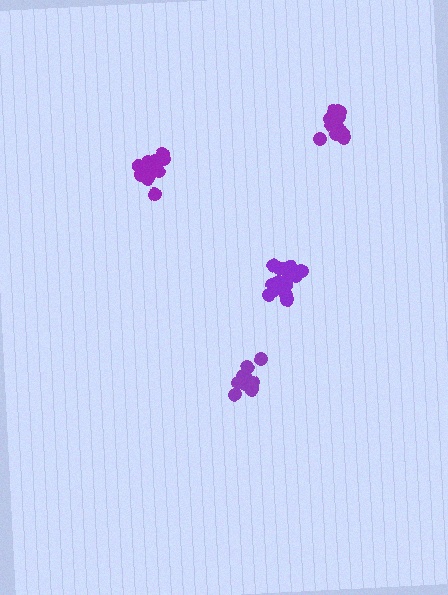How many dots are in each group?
Group 1: 12 dots, Group 2: 15 dots, Group 3: 15 dots, Group 4: 11 dots (53 total).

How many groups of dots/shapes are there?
There are 4 groups.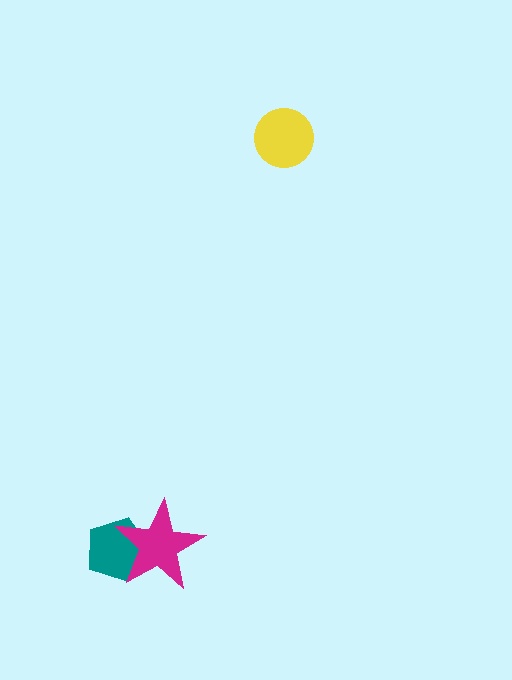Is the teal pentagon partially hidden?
Yes, it is partially covered by another shape.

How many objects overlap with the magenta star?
1 object overlaps with the magenta star.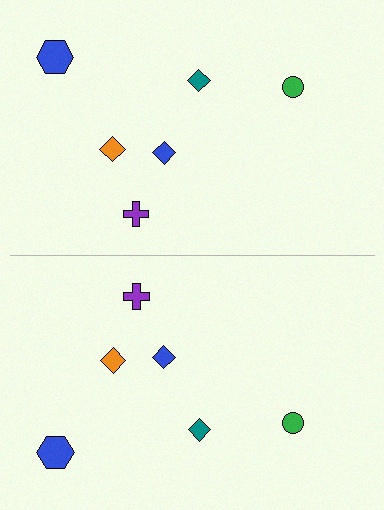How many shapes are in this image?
There are 12 shapes in this image.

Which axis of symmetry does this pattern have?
The pattern has a horizontal axis of symmetry running through the center of the image.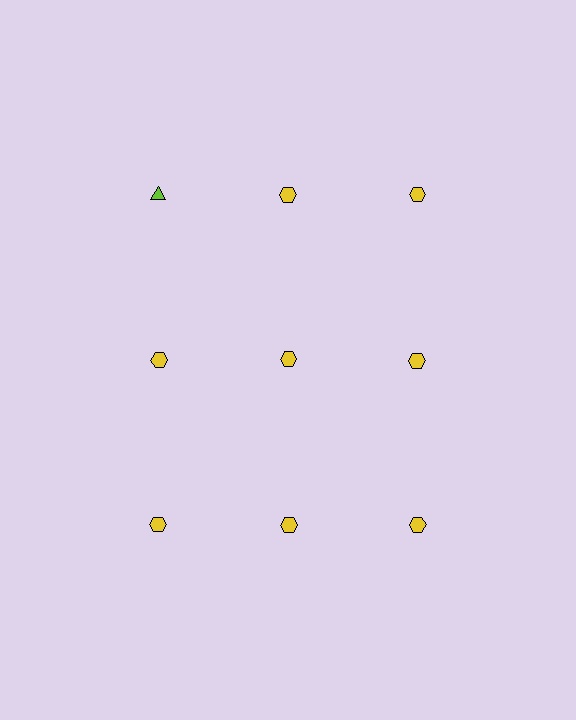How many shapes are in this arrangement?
There are 9 shapes arranged in a grid pattern.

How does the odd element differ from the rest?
It differs in both color (lime instead of yellow) and shape (triangle instead of hexagon).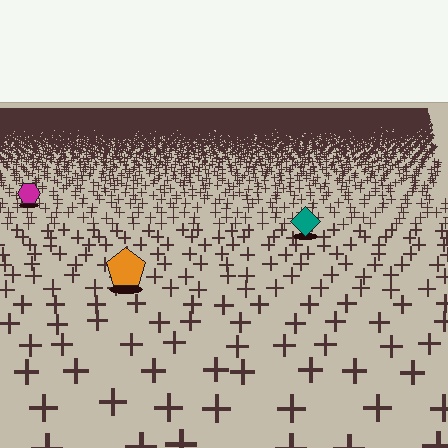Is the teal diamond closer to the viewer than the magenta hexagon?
Yes. The teal diamond is closer — you can tell from the texture gradient: the ground texture is coarser near it.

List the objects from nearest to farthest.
From nearest to farthest: the orange pentagon, the teal diamond, the magenta hexagon.